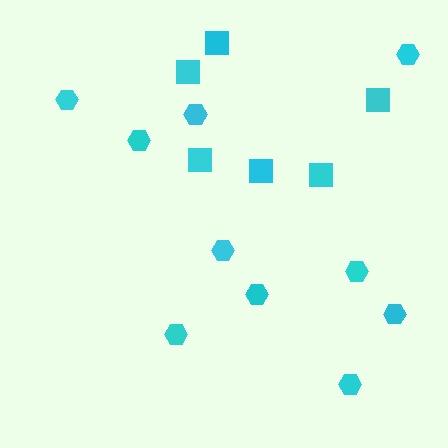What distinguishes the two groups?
There are 2 groups: one group of squares (6) and one group of hexagons (10).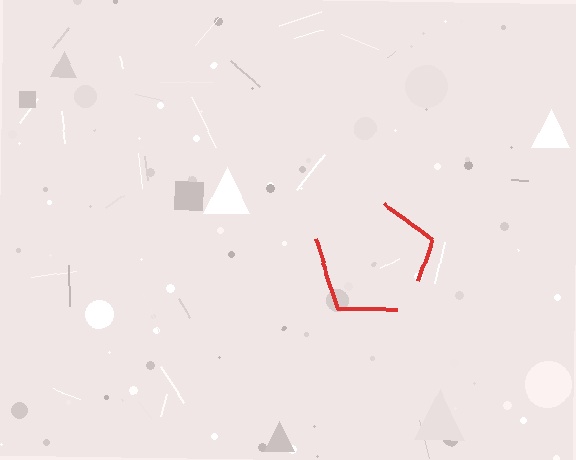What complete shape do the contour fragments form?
The contour fragments form a pentagon.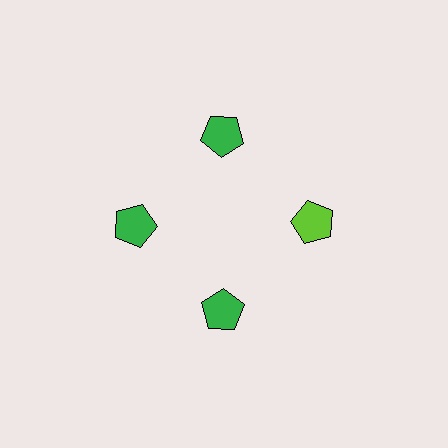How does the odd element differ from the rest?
It has a different color: lime instead of green.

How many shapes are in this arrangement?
There are 4 shapes arranged in a ring pattern.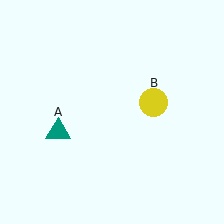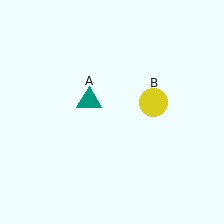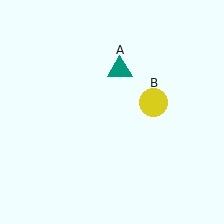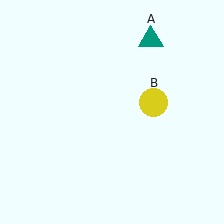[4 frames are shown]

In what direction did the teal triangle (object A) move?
The teal triangle (object A) moved up and to the right.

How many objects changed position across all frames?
1 object changed position: teal triangle (object A).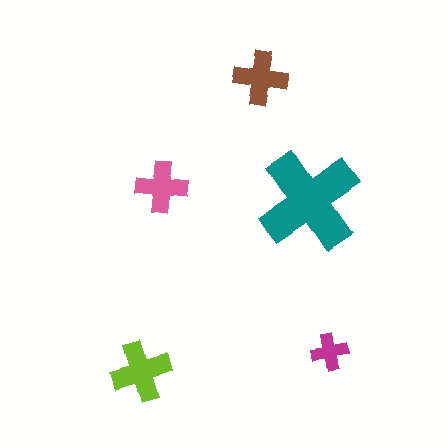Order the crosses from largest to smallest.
the teal one, the lime one, the brown one, the pink one, the magenta one.